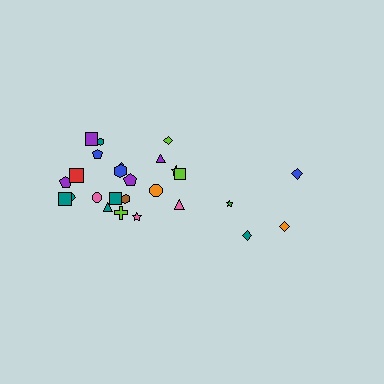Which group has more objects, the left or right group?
The left group.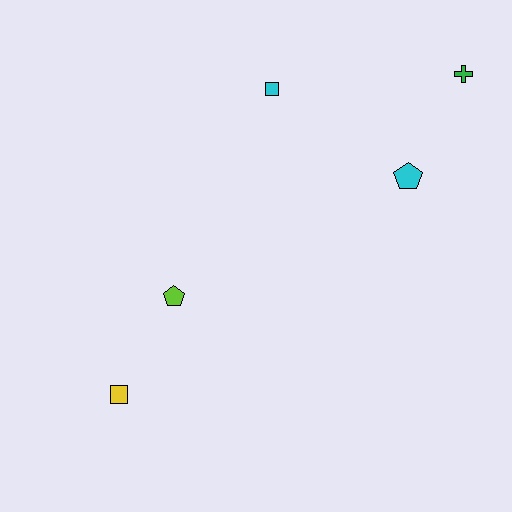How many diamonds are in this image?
There are no diamonds.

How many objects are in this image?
There are 5 objects.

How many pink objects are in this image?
There are no pink objects.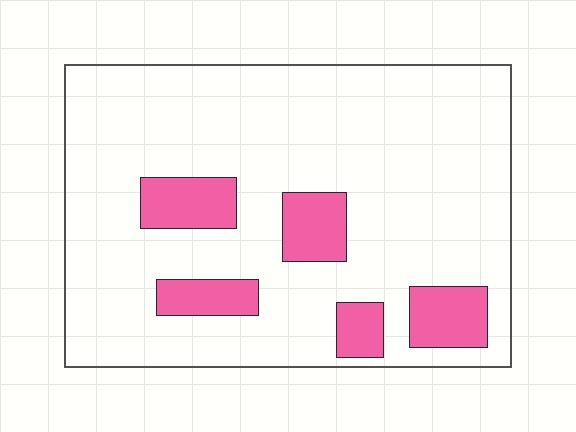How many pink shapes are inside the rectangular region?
5.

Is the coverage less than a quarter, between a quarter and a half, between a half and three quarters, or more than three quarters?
Less than a quarter.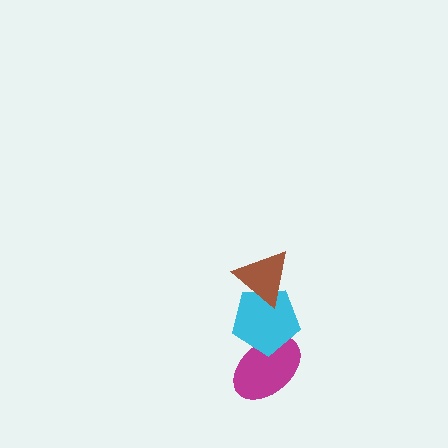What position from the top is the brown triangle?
The brown triangle is 1st from the top.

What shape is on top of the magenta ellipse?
The cyan pentagon is on top of the magenta ellipse.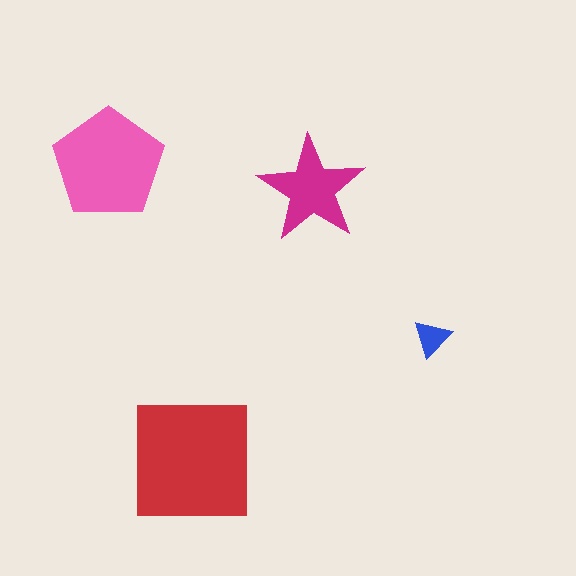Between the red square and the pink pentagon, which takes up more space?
The red square.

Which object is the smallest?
The blue triangle.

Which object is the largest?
The red square.